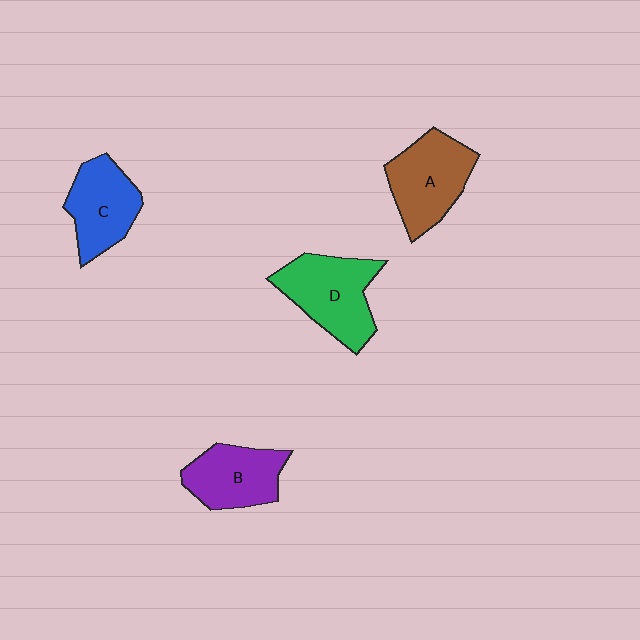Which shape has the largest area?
Shape D (green).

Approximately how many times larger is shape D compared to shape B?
Approximately 1.2 times.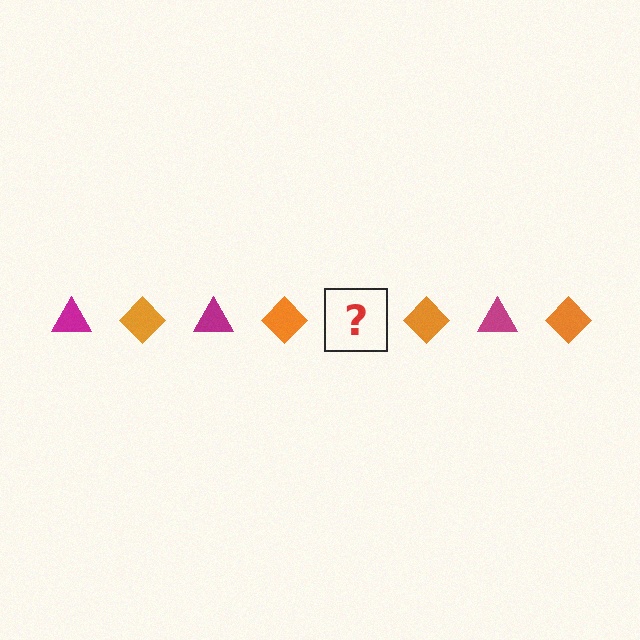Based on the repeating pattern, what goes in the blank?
The blank should be a magenta triangle.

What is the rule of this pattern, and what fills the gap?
The rule is that the pattern alternates between magenta triangle and orange diamond. The gap should be filled with a magenta triangle.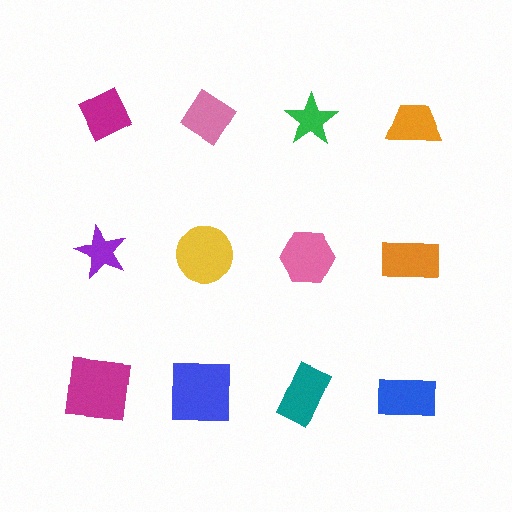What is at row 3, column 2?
A blue square.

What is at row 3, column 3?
A teal rectangle.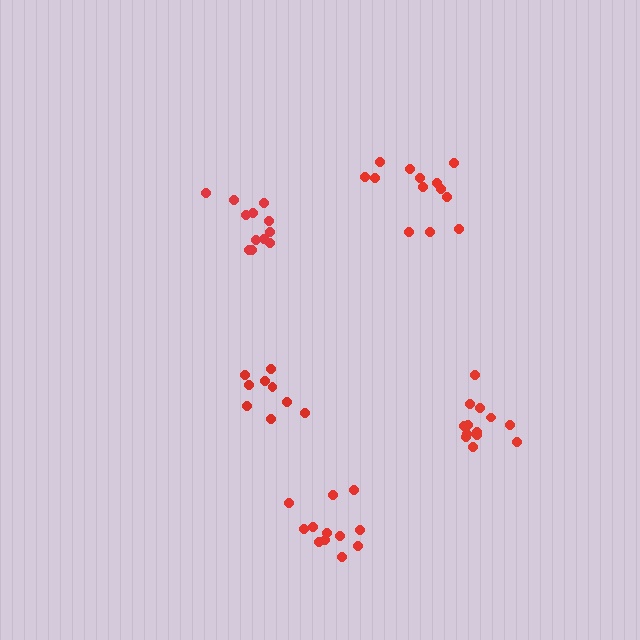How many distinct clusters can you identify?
There are 5 distinct clusters.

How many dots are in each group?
Group 1: 9 dots, Group 2: 12 dots, Group 3: 12 dots, Group 4: 13 dots, Group 5: 13 dots (59 total).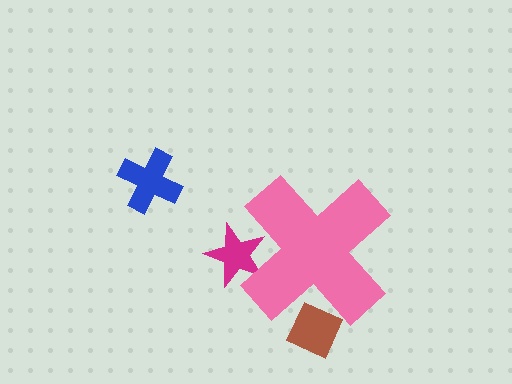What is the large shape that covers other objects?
A pink cross.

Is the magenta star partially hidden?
Yes, the magenta star is partially hidden behind the pink cross.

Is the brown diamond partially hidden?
Yes, the brown diamond is partially hidden behind the pink cross.